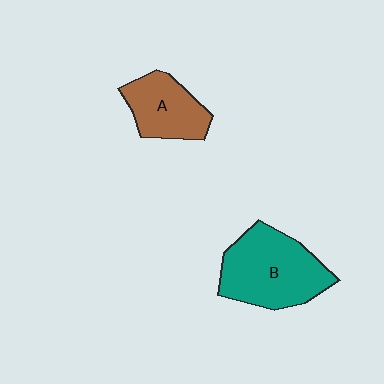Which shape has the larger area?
Shape B (teal).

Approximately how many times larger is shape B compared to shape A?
Approximately 1.6 times.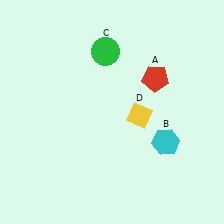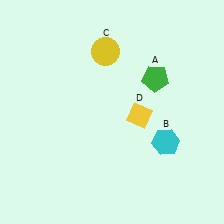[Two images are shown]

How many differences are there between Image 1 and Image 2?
There are 2 differences between the two images.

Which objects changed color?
A changed from red to green. C changed from green to yellow.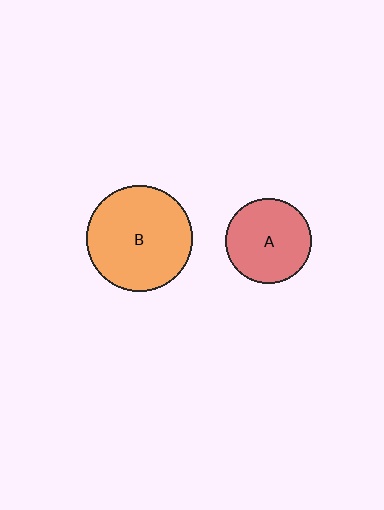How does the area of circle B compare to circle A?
Approximately 1.5 times.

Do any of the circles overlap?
No, none of the circles overlap.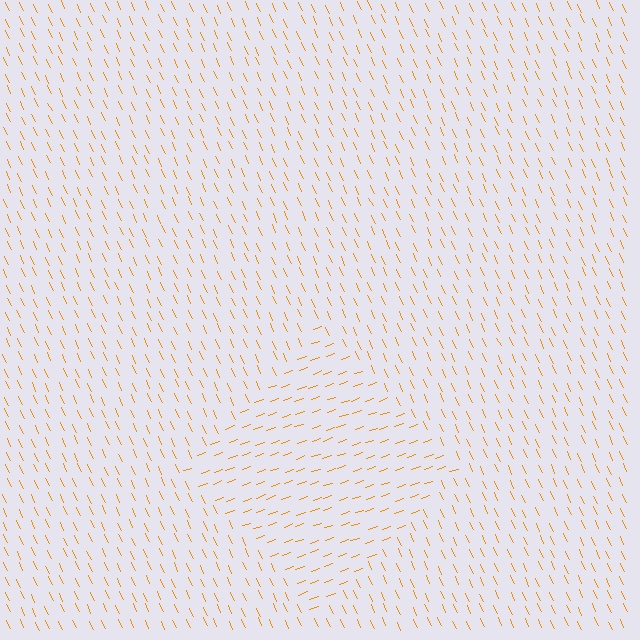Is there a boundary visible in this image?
Yes, there is a texture boundary formed by a change in line orientation.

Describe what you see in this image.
The image is filled with small orange line segments. A diamond region in the image has lines oriented differently from the surrounding lines, creating a visible texture boundary.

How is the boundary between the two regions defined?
The boundary is defined purely by a change in line orientation (approximately 84 degrees difference). All lines are the same color and thickness.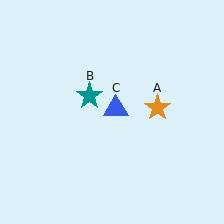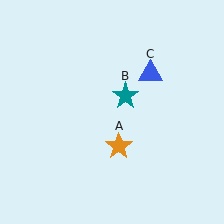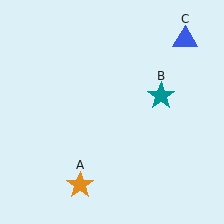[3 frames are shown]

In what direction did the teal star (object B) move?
The teal star (object B) moved right.